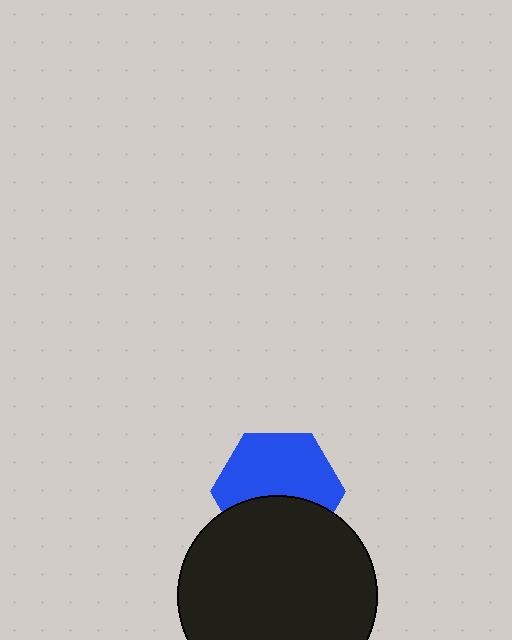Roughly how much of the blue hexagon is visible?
About half of it is visible (roughly 60%).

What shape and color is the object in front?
The object in front is a black circle.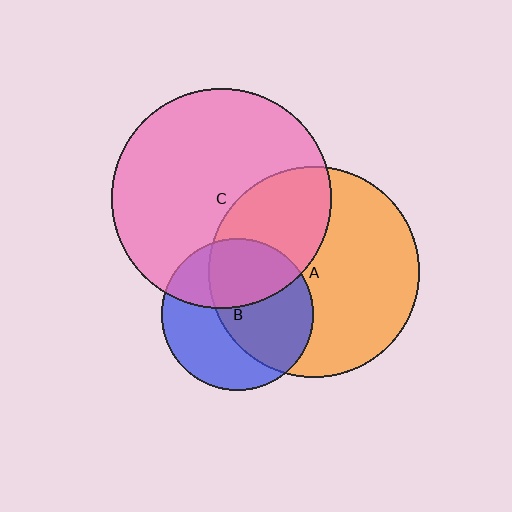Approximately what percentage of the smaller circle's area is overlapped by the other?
Approximately 35%.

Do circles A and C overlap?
Yes.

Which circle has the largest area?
Circle C (pink).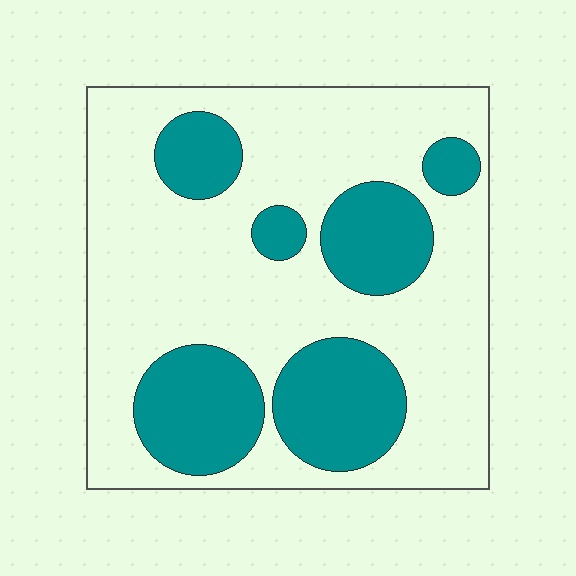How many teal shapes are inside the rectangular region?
6.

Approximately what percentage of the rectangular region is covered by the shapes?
Approximately 30%.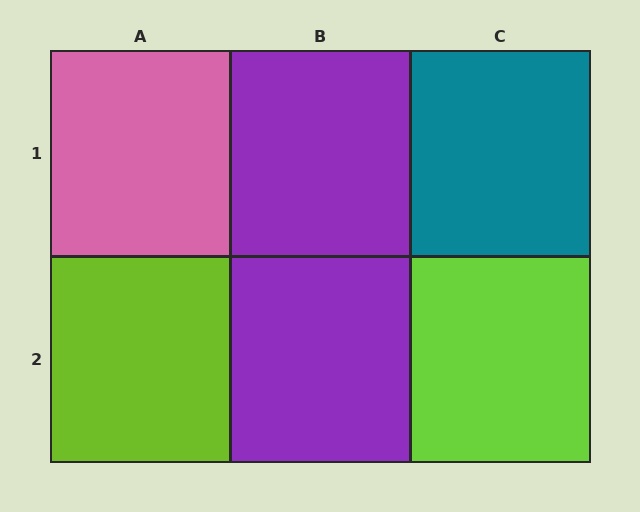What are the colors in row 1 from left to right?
Pink, purple, teal.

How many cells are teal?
1 cell is teal.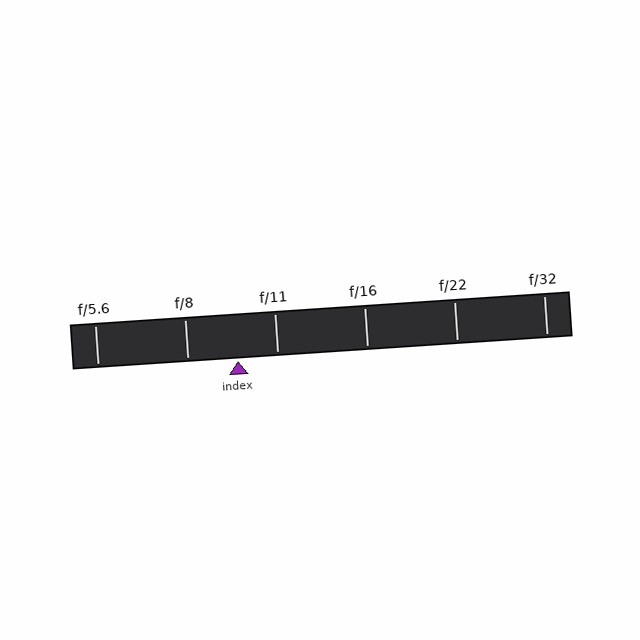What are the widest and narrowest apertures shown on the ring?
The widest aperture shown is f/5.6 and the narrowest is f/32.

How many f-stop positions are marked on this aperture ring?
There are 6 f-stop positions marked.